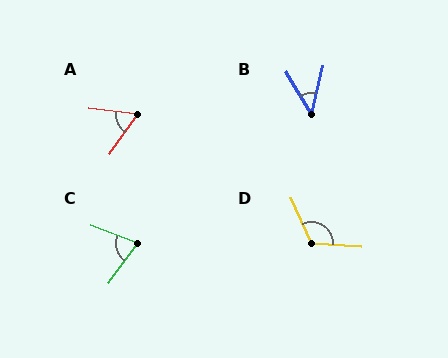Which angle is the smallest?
B, at approximately 43 degrees.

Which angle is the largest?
D, at approximately 118 degrees.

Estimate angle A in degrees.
Approximately 62 degrees.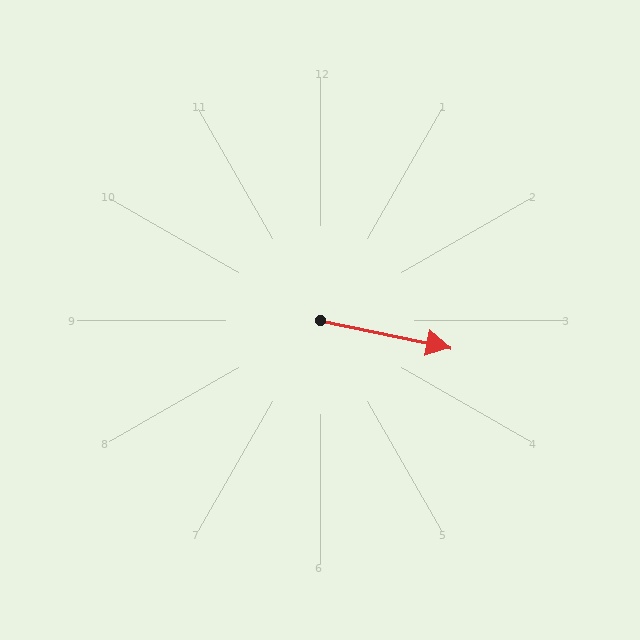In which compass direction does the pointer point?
East.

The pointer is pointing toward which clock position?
Roughly 3 o'clock.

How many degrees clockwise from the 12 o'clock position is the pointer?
Approximately 102 degrees.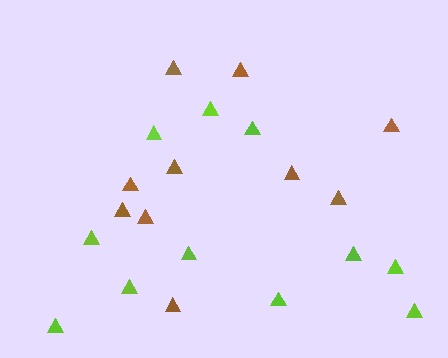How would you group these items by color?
There are 2 groups: one group of lime triangles (11) and one group of brown triangles (10).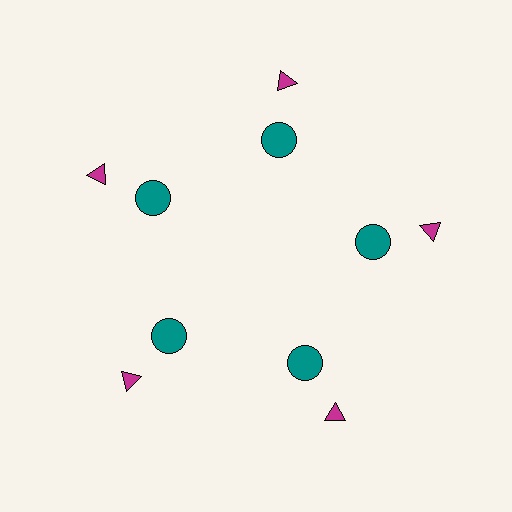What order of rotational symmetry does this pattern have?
This pattern has 5-fold rotational symmetry.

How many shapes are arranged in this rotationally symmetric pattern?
There are 10 shapes, arranged in 5 groups of 2.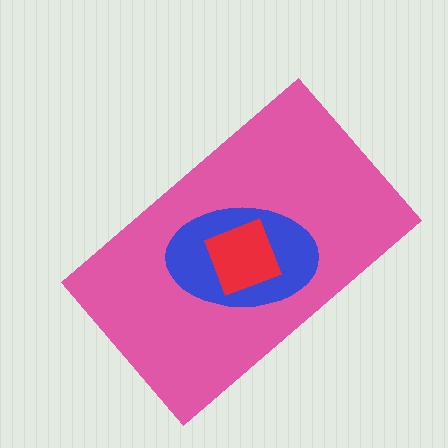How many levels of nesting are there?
3.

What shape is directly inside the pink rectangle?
The blue ellipse.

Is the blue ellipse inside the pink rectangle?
Yes.